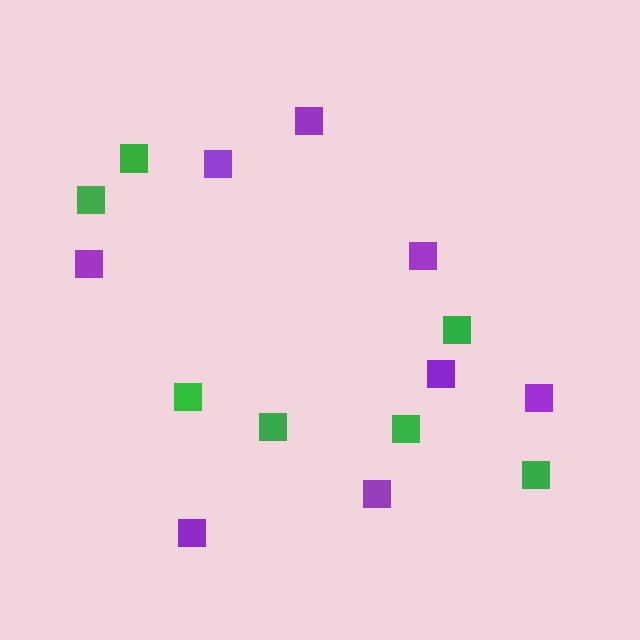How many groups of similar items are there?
There are 2 groups: one group of purple squares (8) and one group of green squares (7).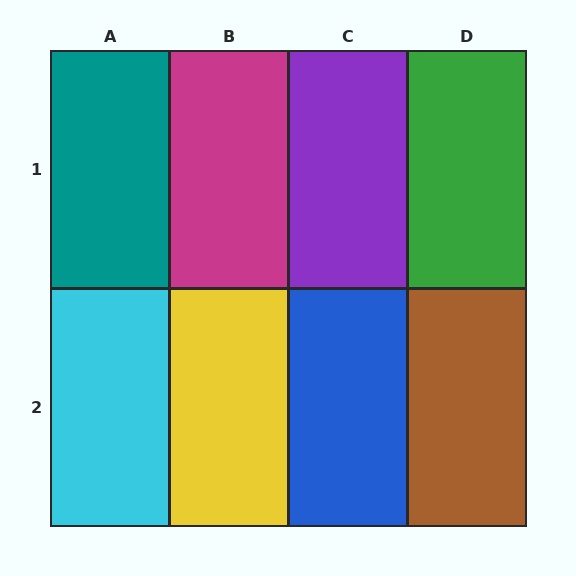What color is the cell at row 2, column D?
Brown.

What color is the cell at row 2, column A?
Cyan.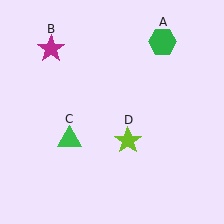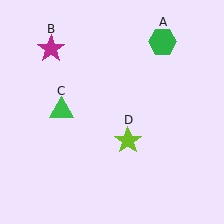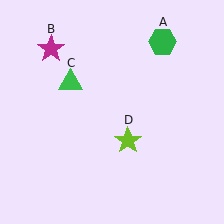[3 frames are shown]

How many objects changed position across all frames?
1 object changed position: green triangle (object C).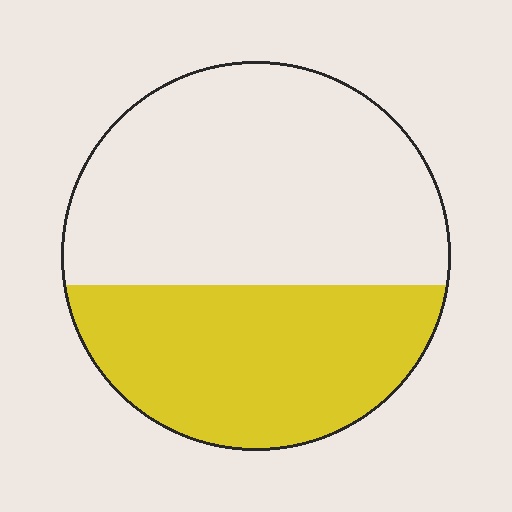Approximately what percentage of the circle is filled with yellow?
Approximately 40%.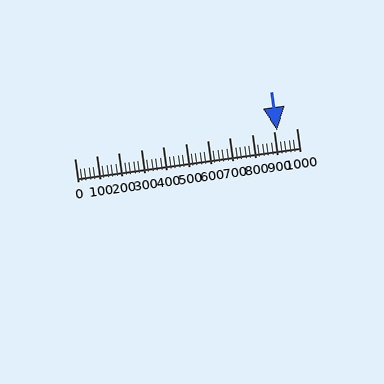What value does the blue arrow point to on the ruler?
The blue arrow points to approximately 915.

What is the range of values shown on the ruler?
The ruler shows values from 0 to 1000.